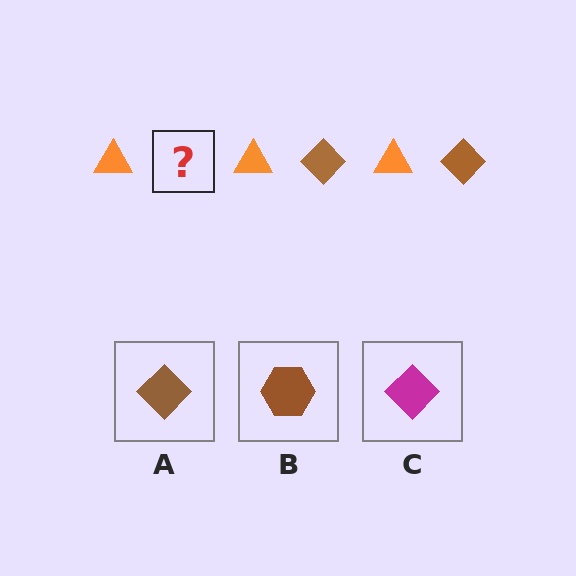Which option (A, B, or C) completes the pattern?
A.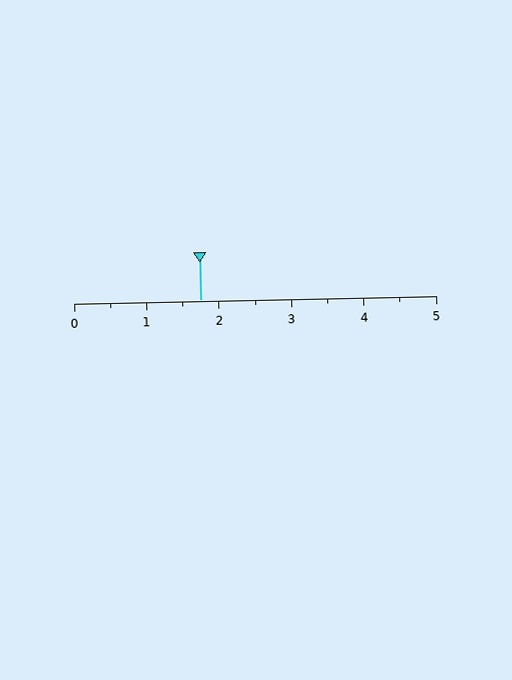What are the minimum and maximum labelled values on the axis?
The axis runs from 0 to 5.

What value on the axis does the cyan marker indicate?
The marker indicates approximately 1.8.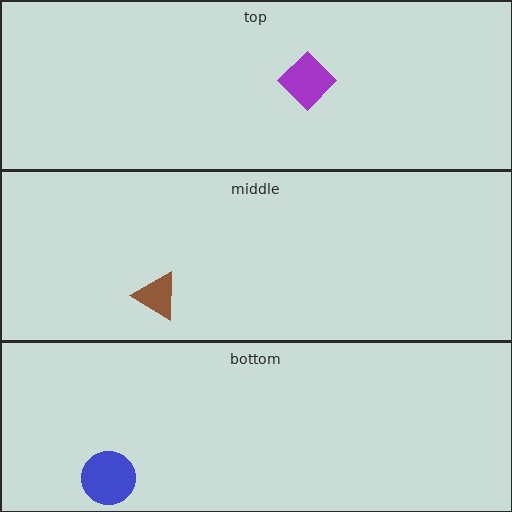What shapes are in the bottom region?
The blue circle.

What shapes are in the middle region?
The brown triangle.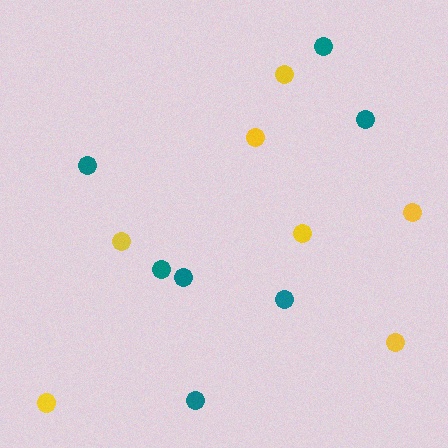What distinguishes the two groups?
There are 2 groups: one group of teal circles (7) and one group of yellow circles (7).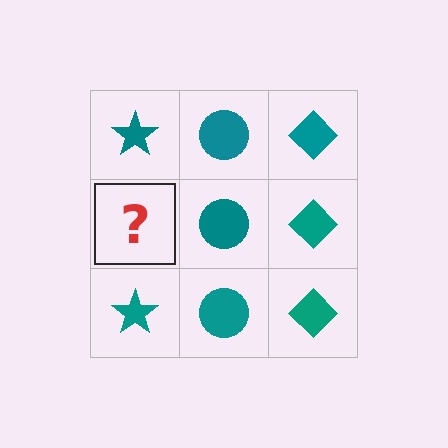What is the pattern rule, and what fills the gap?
The rule is that each column has a consistent shape. The gap should be filled with a teal star.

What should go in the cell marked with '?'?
The missing cell should contain a teal star.